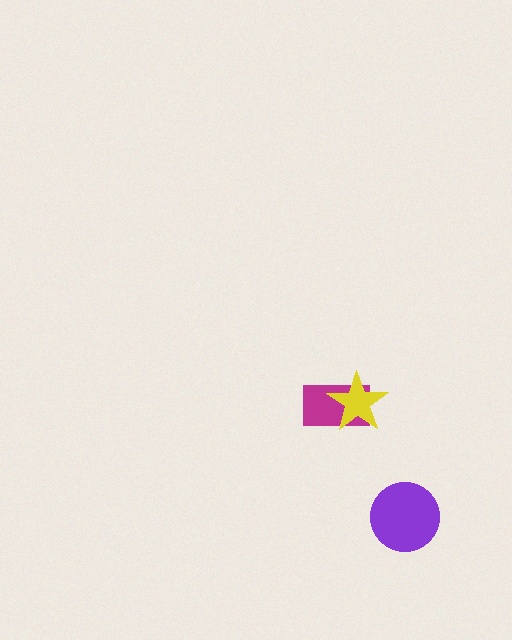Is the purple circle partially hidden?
No, no other shape covers it.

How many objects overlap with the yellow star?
1 object overlaps with the yellow star.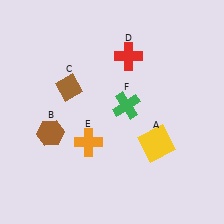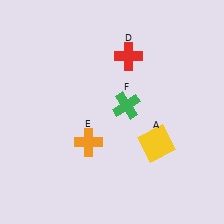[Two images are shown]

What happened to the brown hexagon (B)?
The brown hexagon (B) was removed in Image 2. It was in the bottom-left area of Image 1.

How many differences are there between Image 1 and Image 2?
There are 2 differences between the two images.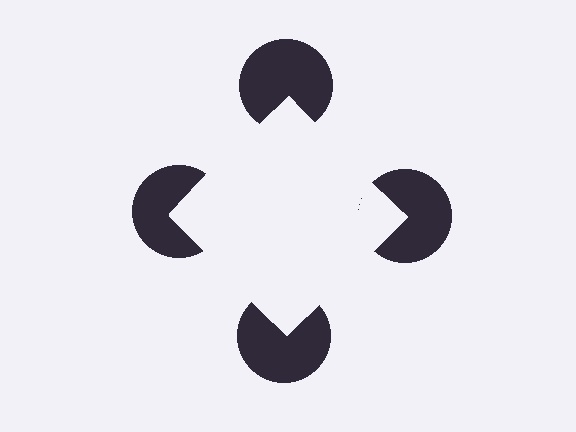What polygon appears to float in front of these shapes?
An illusory square — its edges are inferred from the aligned wedge cuts in the pac-man discs, not physically drawn.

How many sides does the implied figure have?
4 sides.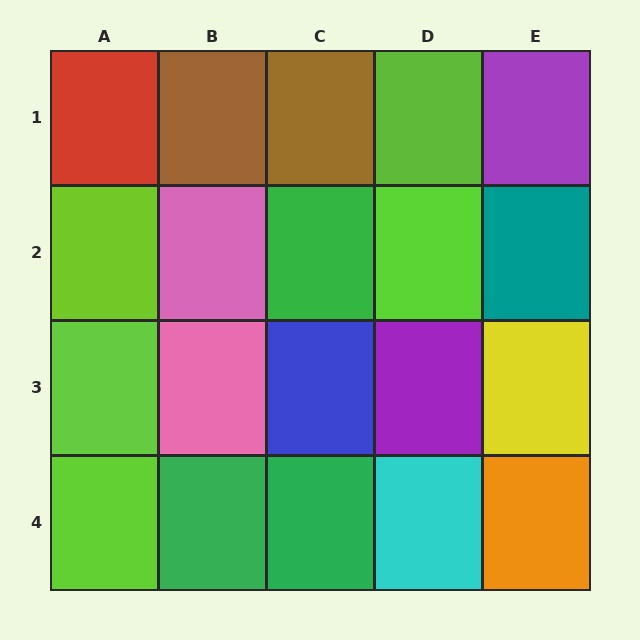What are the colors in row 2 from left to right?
Lime, pink, green, lime, teal.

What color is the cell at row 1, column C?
Brown.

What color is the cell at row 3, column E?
Yellow.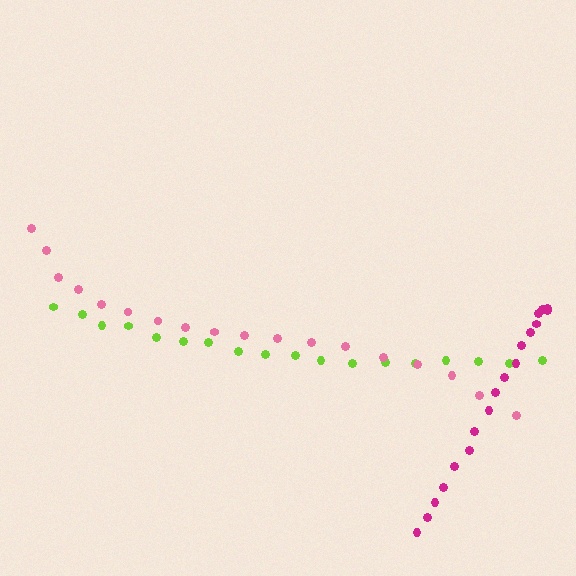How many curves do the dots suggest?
There are 3 distinct paths.